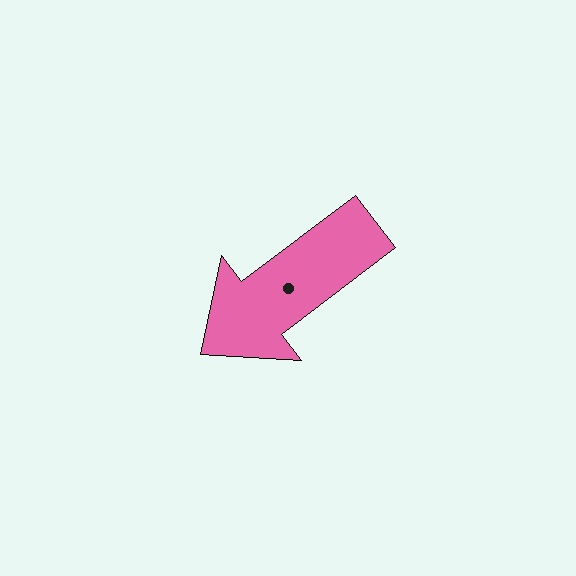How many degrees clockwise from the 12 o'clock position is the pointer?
Approximately 233 degrees.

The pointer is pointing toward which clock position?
Roughly 8 o'clock.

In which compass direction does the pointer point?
Southwest.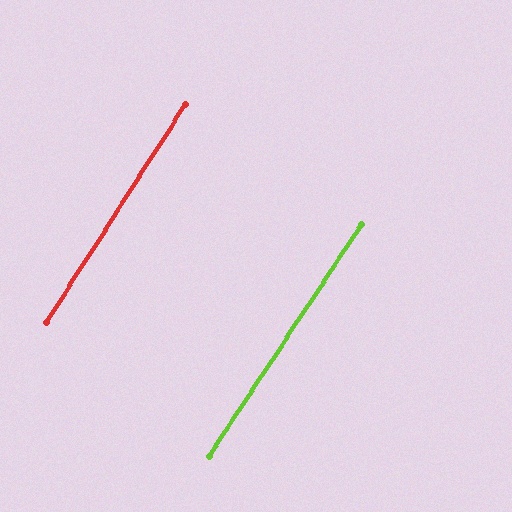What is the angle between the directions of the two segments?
Approximately 1 degree.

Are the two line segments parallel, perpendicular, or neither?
Parallel — their directions differ by only 0.8°.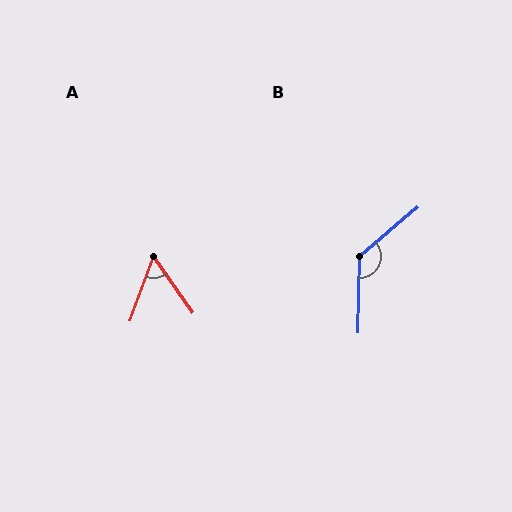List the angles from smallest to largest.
A (56°), B (132°).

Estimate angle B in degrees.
Approximately 132 degrees.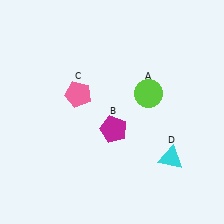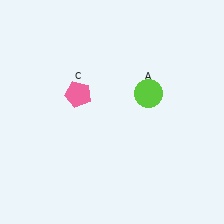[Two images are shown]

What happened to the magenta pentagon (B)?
The magenta pentagon (B) was removed in Image 2. It was in the bottom-right area of Image 1.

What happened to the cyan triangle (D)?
The cyan triangle (D) was removed in Image 2. It was in the bottom-right area of Image 1.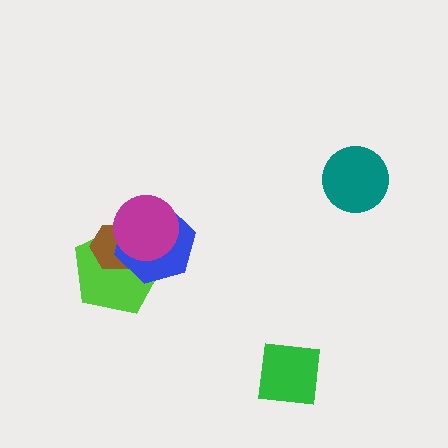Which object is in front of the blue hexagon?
The magenta circle is in front of the blue hexagon.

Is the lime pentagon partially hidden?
Yes, it is partially covered by another shape.